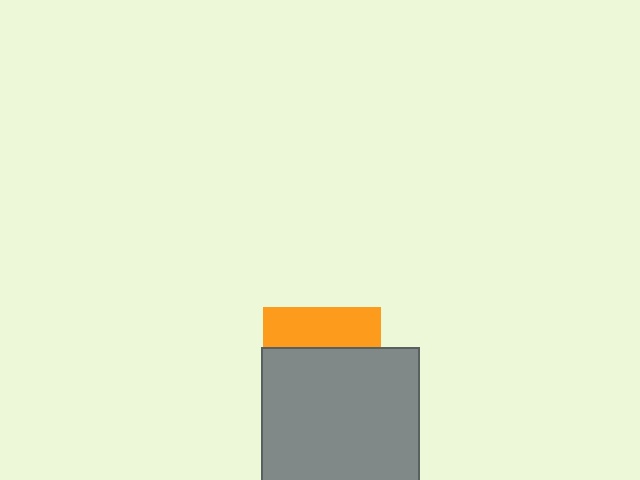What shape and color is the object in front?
The object in front is a gray square.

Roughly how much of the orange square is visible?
A small part of it is visible (roughly 34%).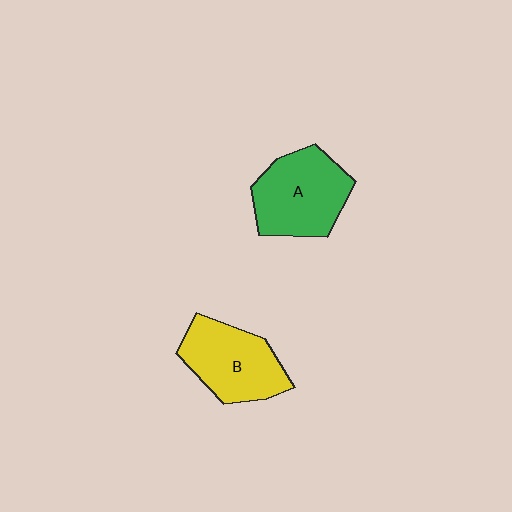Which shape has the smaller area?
Shape B (yellow).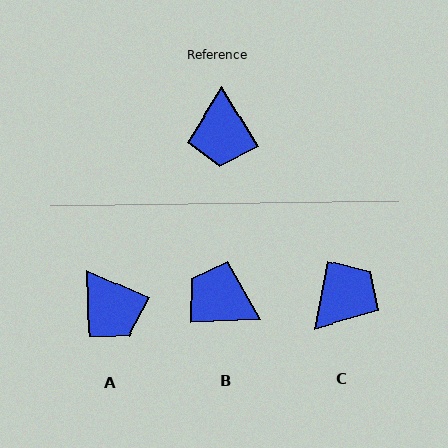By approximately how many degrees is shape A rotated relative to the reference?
Approximately 35 degrees counter-clockwise.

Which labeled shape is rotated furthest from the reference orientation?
C, about 138 degrees away.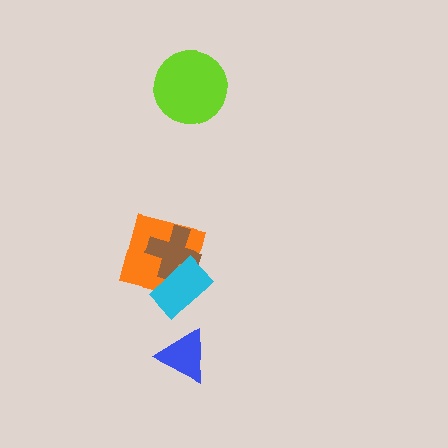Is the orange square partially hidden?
Yes, it is partially covered by another shape.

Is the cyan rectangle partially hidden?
No, no other shape covers it.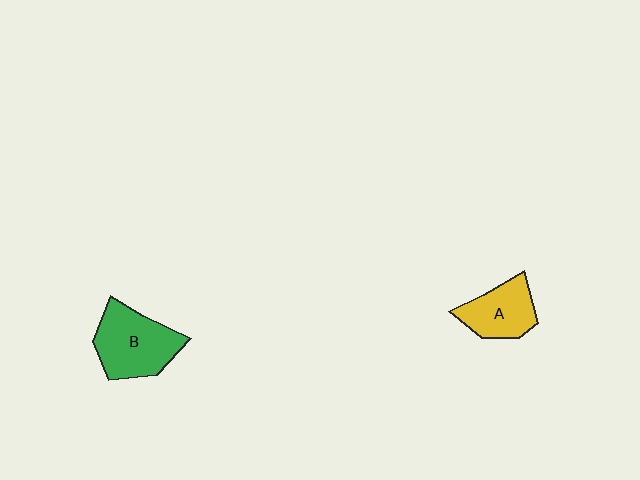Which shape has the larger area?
Shape B (green).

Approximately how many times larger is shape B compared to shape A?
Approximately 1.4 times.